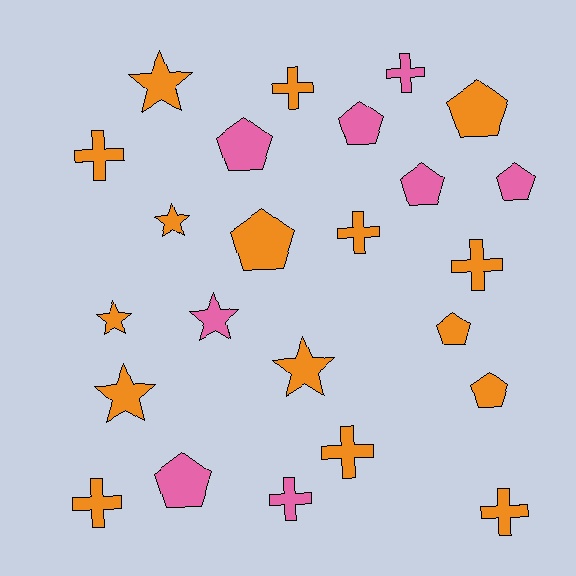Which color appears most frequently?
Orange, with 16 objects.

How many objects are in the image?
There are 24 objects.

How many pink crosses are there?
There are 2 pink crosses.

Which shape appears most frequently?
Pentagon, with 9 objects.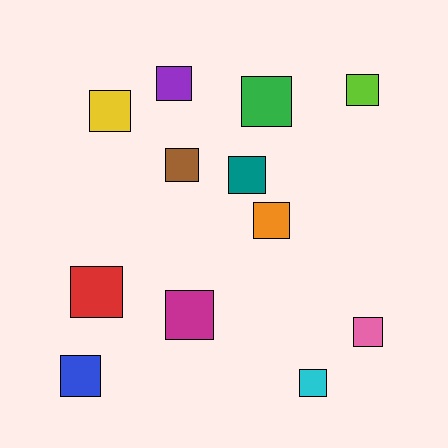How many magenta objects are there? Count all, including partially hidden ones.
There is 1 magenta object.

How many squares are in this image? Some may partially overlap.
There are 12 squares.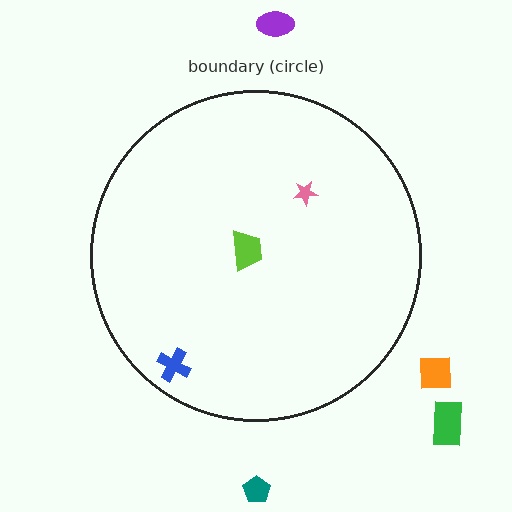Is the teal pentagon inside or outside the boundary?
Outside.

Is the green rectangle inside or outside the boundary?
Outside.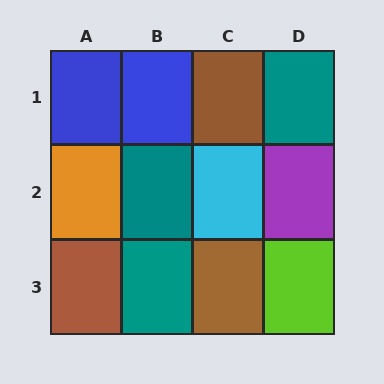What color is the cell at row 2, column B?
Teal.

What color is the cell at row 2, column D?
Purple.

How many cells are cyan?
1 cell is cyan.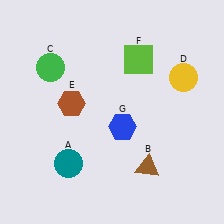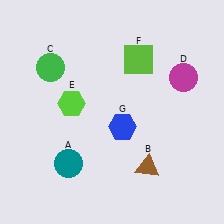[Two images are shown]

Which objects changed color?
D changed from yellow to magenta. E changed from brown to lime.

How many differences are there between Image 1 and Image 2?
There are 2 differences between the two images.